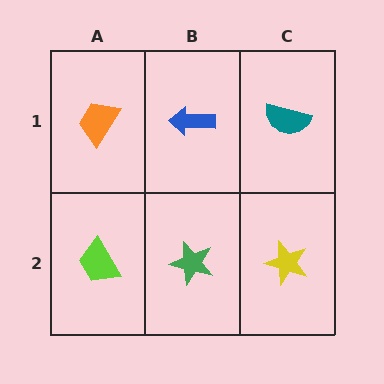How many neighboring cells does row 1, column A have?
2.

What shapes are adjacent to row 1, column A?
A lime trapezoid (row 2, column A), a blue arrow (row 1, column B).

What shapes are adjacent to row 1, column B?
A green star (row 2, column B), an orange trapezoid (row 1, column A), a teal semicircle (row 1, column C).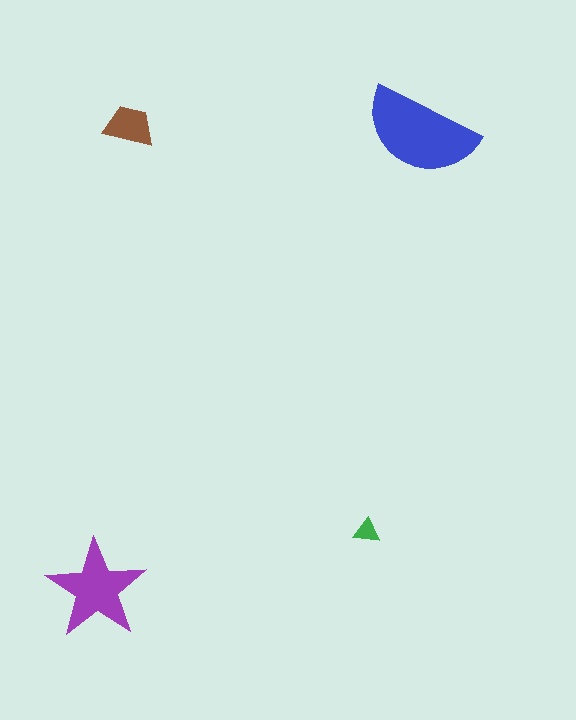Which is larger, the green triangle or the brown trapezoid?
The brown trapezoid.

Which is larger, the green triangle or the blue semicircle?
The blue semicircle.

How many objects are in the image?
There are 4 objects in the image.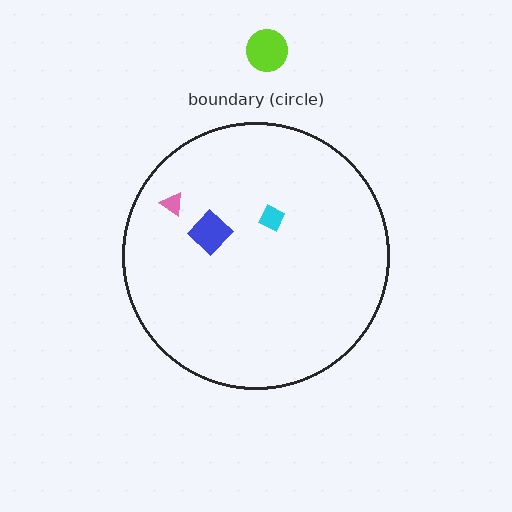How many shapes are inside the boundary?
3 inside, 1 outside.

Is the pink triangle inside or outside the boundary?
Inside.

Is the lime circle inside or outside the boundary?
Outside.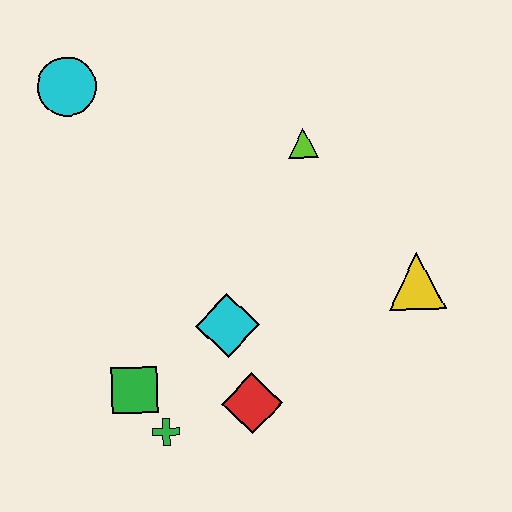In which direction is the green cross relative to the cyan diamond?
The green cross is below the cyan diamond.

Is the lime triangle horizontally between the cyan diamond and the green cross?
No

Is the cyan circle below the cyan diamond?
No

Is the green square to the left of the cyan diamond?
Yes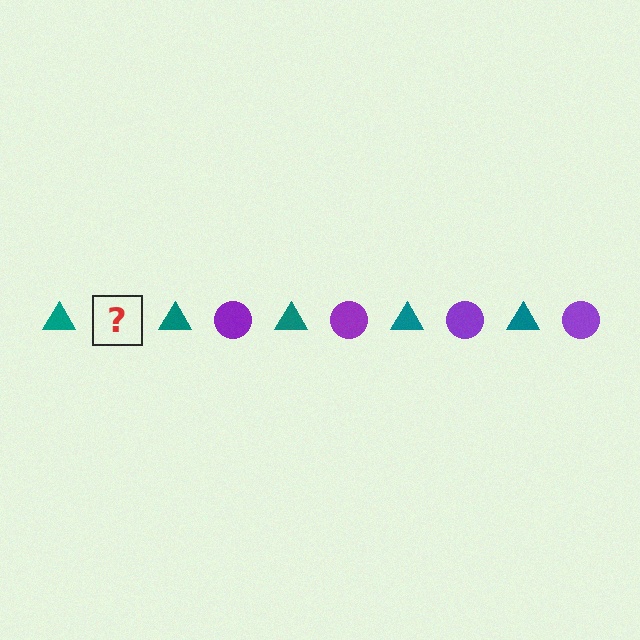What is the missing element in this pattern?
The missing element is a purple circle.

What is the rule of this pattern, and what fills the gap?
The rule is that the pattern alternates between teal triangle and purple circle. The gap should be filled with a purple circle.